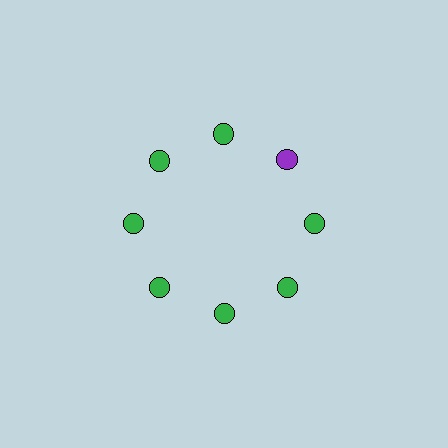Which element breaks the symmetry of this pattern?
The purple circle at roughly the 2 o'clock position breaks the symmetry. All other shapes are green circles.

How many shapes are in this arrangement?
There are 8 shapes arranged in a ring pattern.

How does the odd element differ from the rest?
It has a different color: purple instead of green.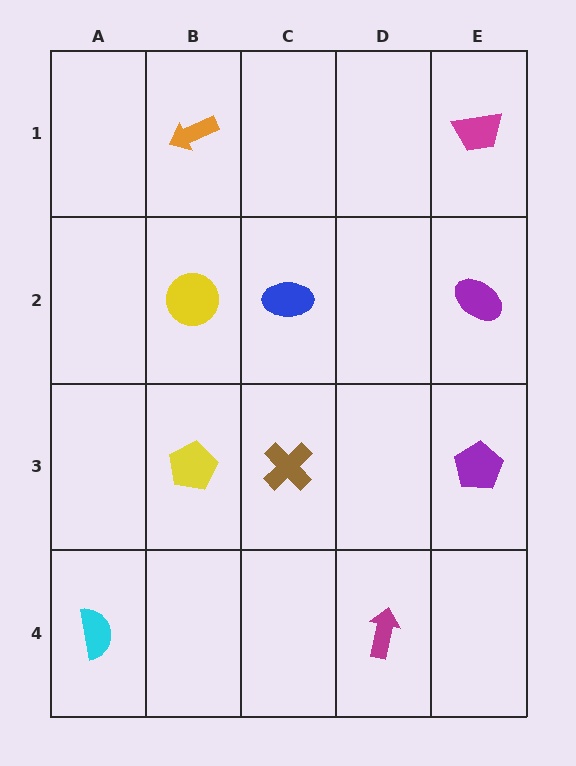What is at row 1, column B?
An orange arrow.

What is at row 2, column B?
A yellow circle.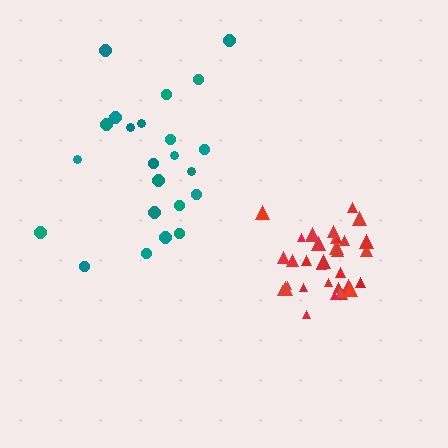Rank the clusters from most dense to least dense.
red, teal.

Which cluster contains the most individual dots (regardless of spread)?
Red (33).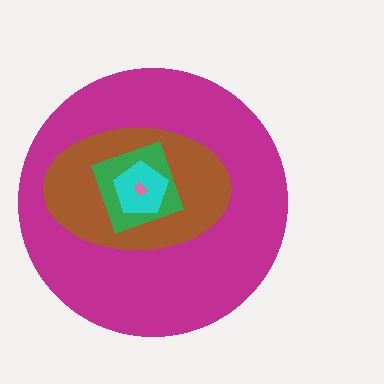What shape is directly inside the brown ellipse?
The green square.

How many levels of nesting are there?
5.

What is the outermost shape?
The magenta circle.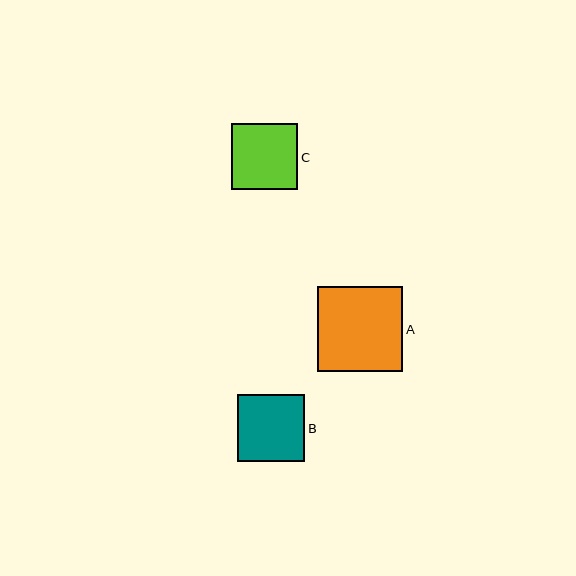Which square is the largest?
Square A is the largest with a size of approximately 85 pixels.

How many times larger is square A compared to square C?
Square A is approximately 1.3 times the size of square C.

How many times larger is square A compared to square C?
Square A is approximately 1.3 times the size of square C.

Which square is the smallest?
Square C is the smallest with a size of approximately 67 pixels.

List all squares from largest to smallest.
From largest to smallest: A, B, C.